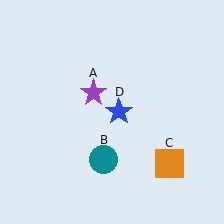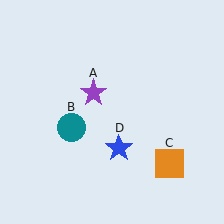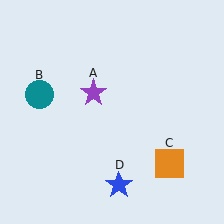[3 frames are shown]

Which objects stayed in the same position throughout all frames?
Purple star (object A) and orange square (object C) remained stationary.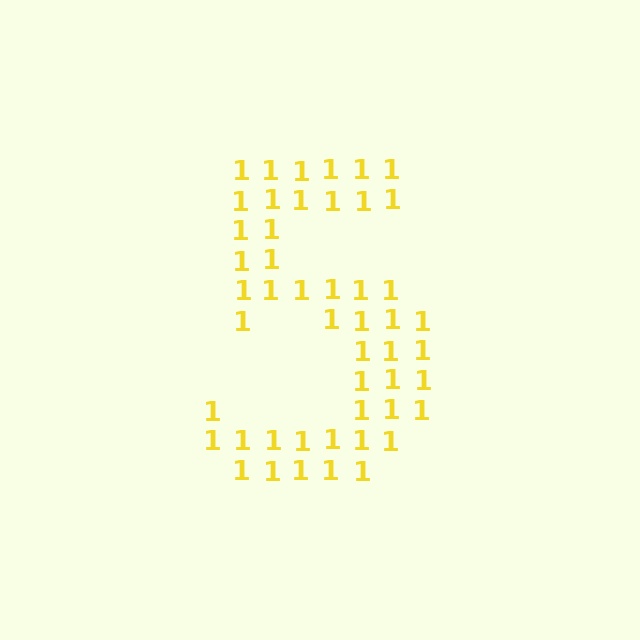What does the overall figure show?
The overall figure shows the digit 5.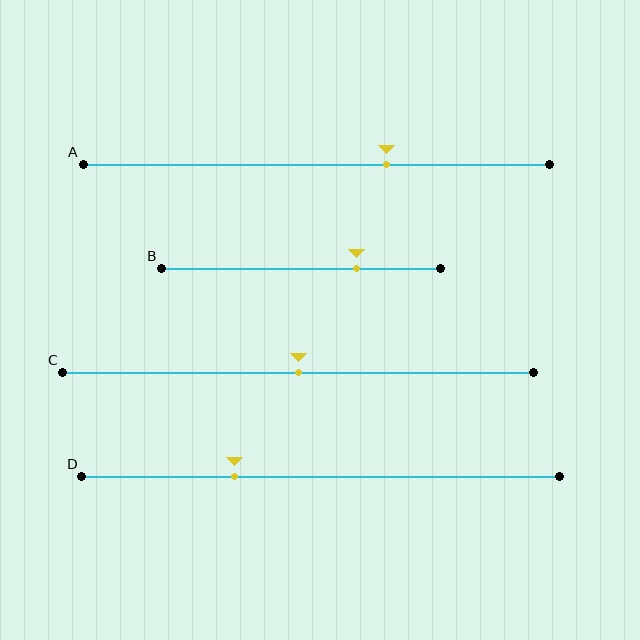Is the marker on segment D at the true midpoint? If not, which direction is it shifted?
No, the marker on segment D is shifted to the left by about 18% of the segment length.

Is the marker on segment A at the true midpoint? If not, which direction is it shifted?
No, the marker on segment A is shifted to the right by about 15% of the segment length.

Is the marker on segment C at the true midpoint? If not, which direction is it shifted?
Yes, the marker on segment C is at the true midpoint.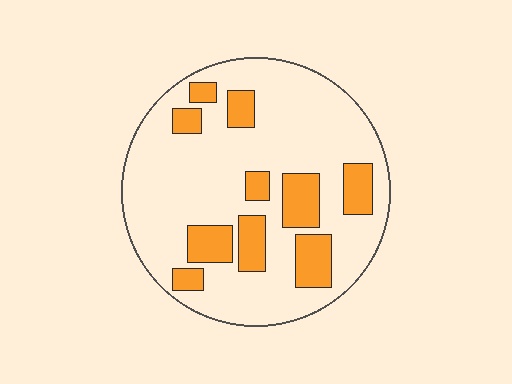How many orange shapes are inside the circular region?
10.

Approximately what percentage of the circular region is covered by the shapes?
Approximately 25%.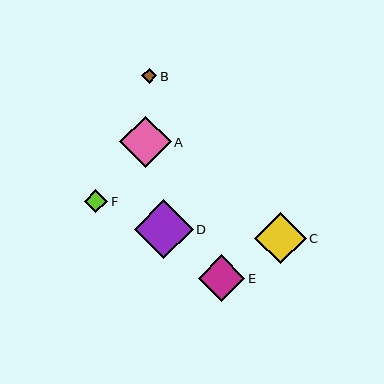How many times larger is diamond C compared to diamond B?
Diamond C is approximately 3.3 times the size of diamond B.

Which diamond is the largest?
Diamond D is the largest with a size of approximately 59 pixels.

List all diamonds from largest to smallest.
From largest to smallest: D, C, A, E, F, B.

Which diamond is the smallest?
Diamond B is the smallest with a size of approximately 16 pixels.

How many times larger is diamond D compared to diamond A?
Diamond D is approximately 1.2 times the size of diamond A.